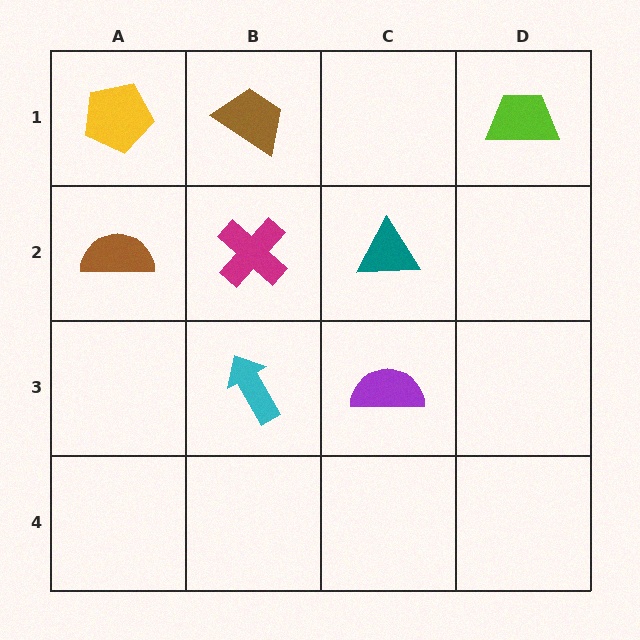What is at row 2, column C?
A teal triangle.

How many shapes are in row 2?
3 shapes.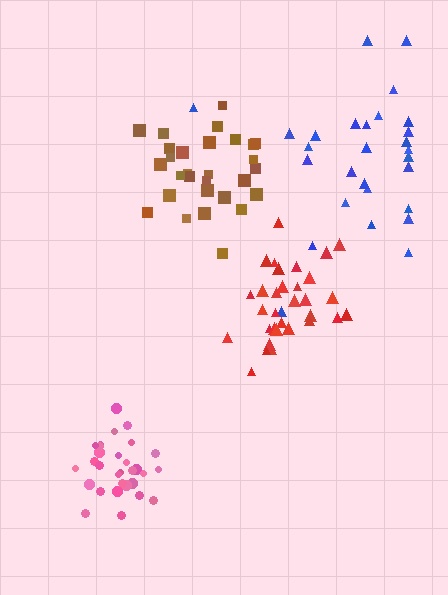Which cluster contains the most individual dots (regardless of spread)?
Red (32).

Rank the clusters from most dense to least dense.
pink, red, brown, blue.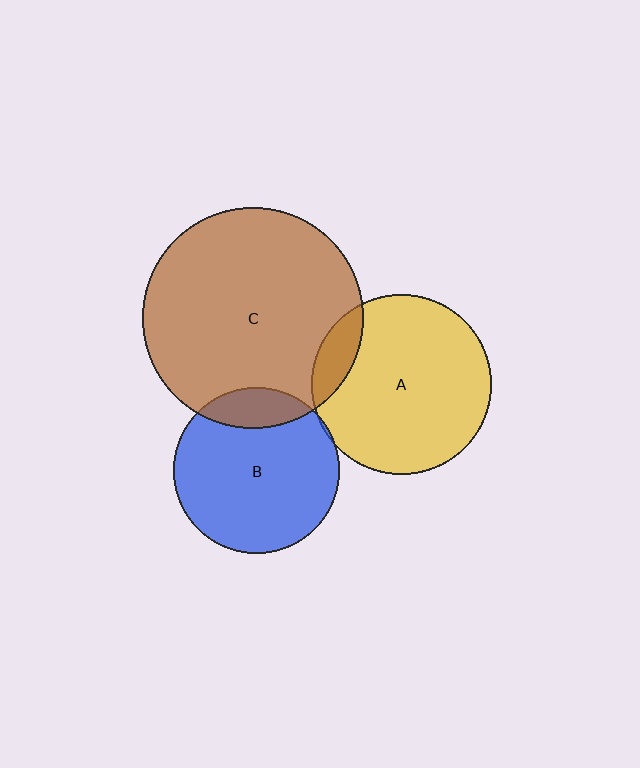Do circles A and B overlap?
Yes.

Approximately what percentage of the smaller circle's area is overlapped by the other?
Approximately 5%.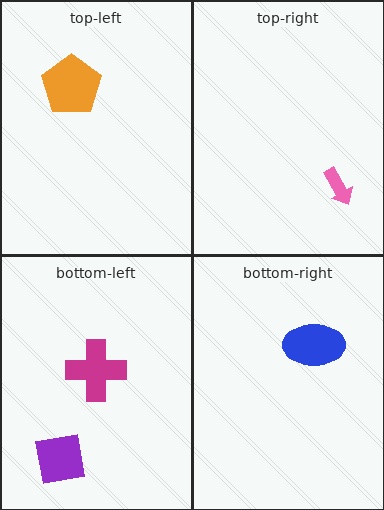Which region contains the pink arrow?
The top-right region.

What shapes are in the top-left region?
The orange pentagon.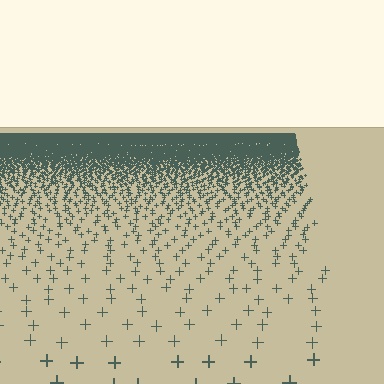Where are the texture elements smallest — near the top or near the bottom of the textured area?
Near the top.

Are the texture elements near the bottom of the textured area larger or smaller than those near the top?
Larger. Near the bottom, elements are closer to the viewer and appear at a bigger on-screen size.